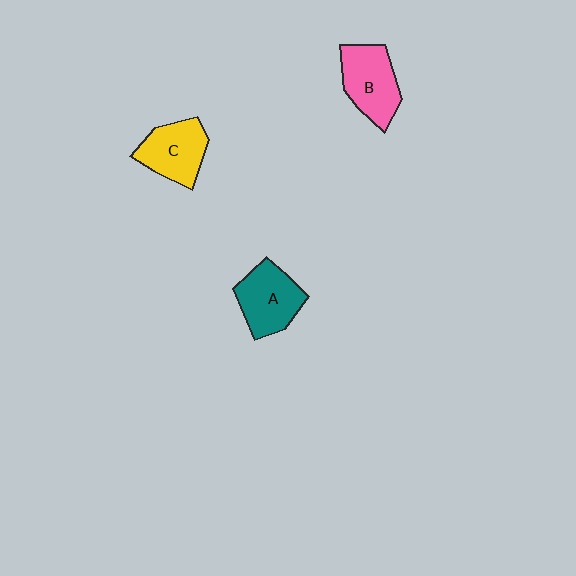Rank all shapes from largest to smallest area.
From largest to smallest: B (pink), A (teal), C (yellow).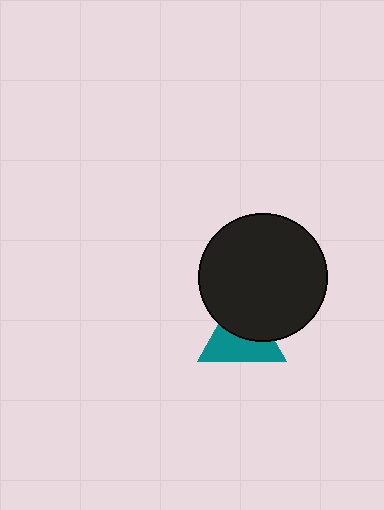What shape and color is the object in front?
The object in front is a black circle.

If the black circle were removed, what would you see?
You would see the complete teal triangle.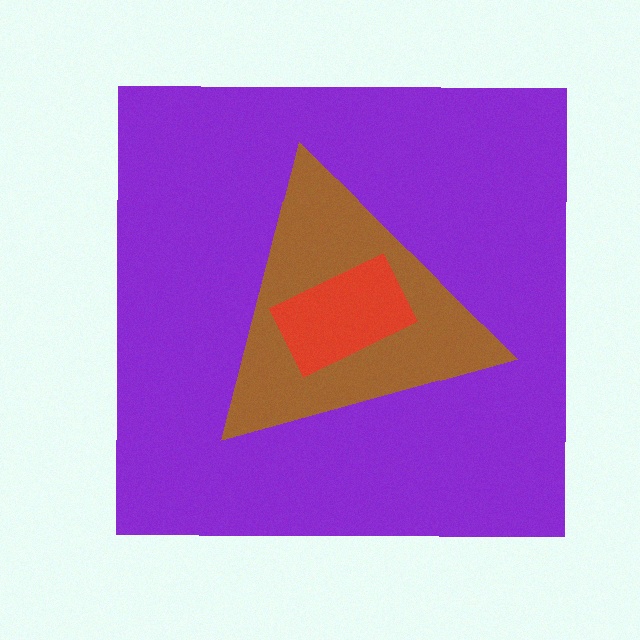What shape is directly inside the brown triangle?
The red rectangle.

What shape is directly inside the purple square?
The brown triangle.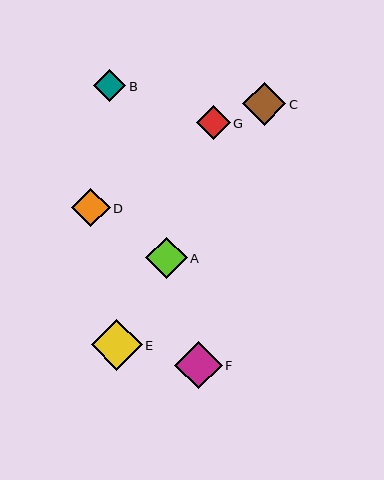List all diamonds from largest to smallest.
From largest to smallest: E, F, C, A, D, G, B.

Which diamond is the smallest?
Diamond B is the smallest with a size of approximately 32 pixels.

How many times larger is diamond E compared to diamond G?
Diamond E is approximately 1.5 times the size of diamond G.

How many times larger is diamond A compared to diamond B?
Diamond A is approximately 1.3 times the size of diamond B.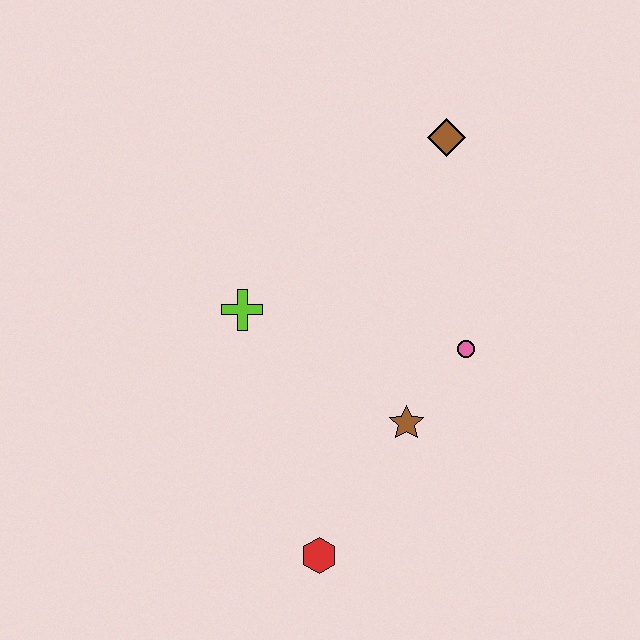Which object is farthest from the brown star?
The brown diamond is farthest from the brown star.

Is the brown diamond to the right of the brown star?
Yes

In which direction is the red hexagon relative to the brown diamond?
The red hexagon is below the brown diamond.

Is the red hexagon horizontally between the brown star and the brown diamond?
No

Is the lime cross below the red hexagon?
No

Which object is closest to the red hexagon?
The brown star is closest to the red hexagon.